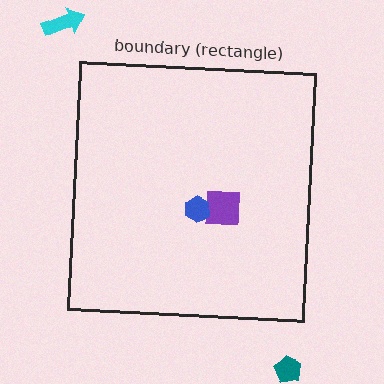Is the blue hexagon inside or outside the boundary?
Inside.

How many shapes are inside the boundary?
2 inside, 2 outside.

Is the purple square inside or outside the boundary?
Inside.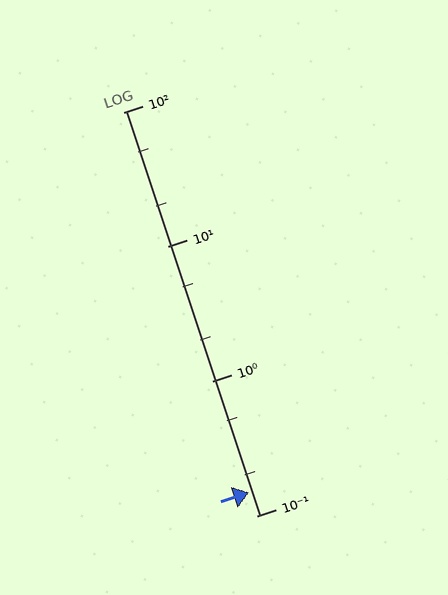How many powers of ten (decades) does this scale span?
The scale spans 3 decades, from 0.1 to 100.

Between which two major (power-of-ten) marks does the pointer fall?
The pointer is between 0.1 and 1.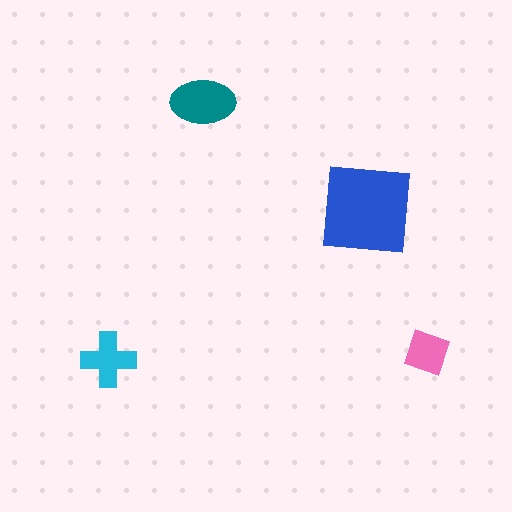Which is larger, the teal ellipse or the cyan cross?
The teal ellipse.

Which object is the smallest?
The pink square.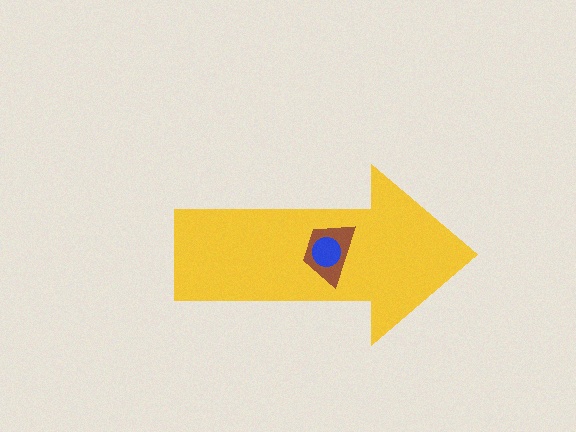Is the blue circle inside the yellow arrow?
Yes.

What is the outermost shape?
The yellow arrow.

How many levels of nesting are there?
3.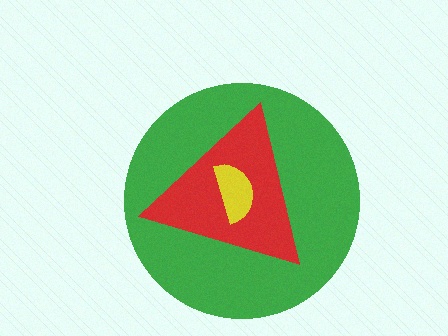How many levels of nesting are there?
3.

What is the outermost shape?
The green circle.